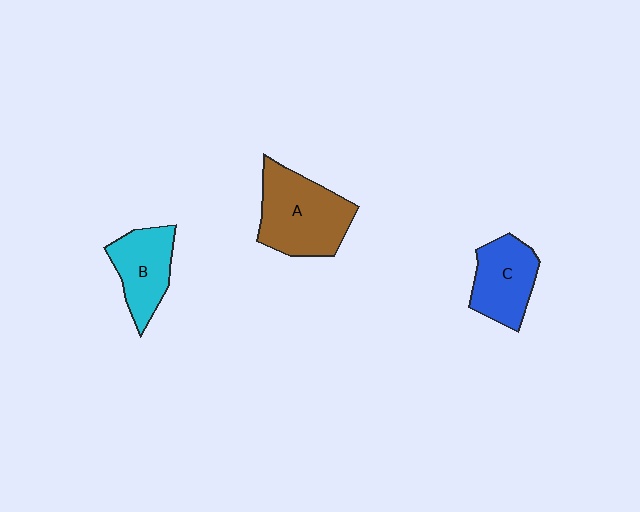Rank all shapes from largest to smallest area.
From largest to smallest: A (brown), C (blue), B (cyan).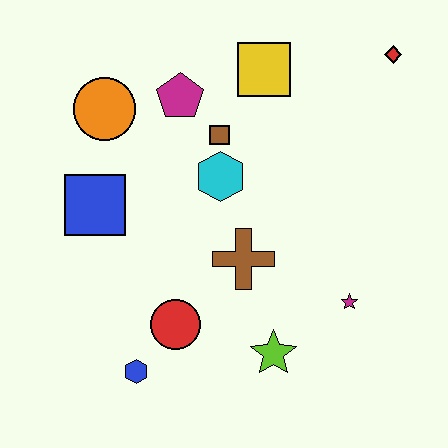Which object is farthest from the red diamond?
The blue hexagon is farthest from the red diamond.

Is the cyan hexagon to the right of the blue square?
Yes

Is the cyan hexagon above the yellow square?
No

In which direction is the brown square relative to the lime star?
The brown square is above the lime star.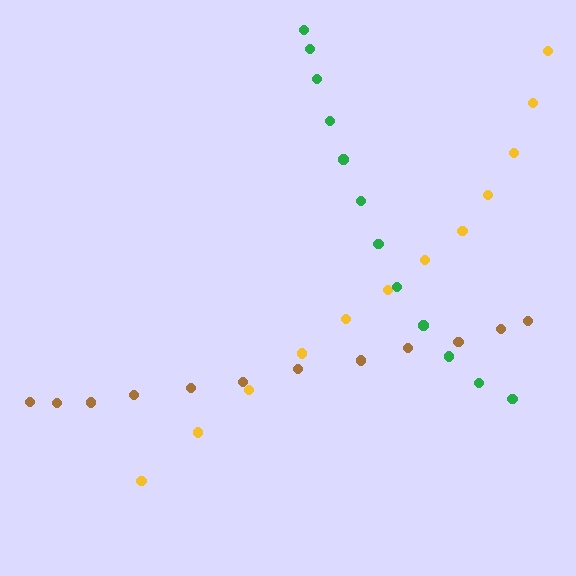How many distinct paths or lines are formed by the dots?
There are 3 distinct paths.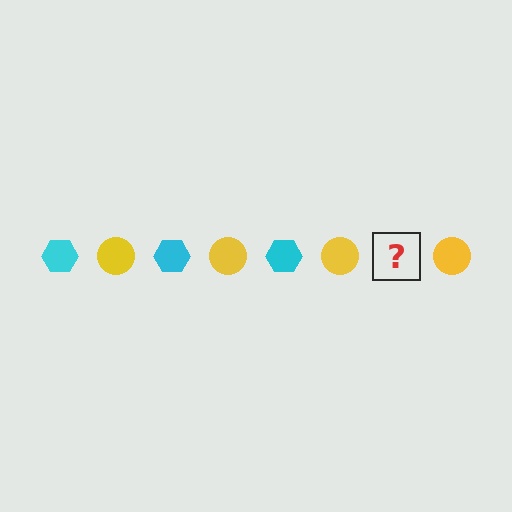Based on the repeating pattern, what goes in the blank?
The blank should be a cyan hexagon.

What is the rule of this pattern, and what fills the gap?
The rule is that the pattern alternates between cyan hexagon and yellow circle. The gap should be filled with a cyan hexagon.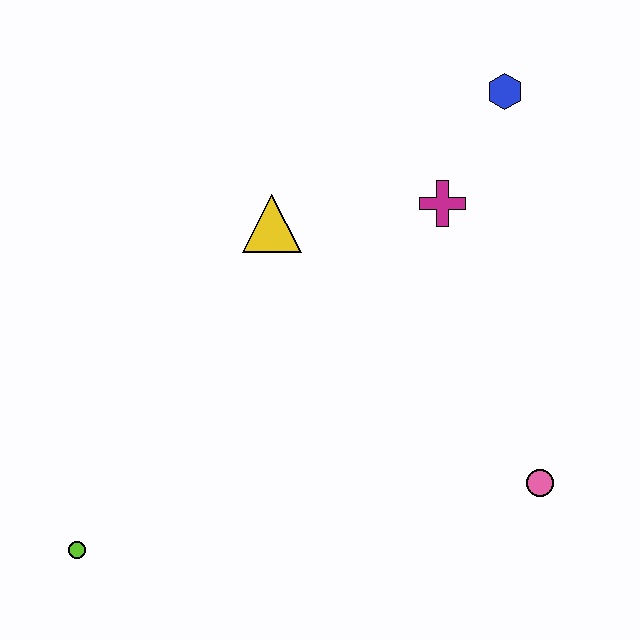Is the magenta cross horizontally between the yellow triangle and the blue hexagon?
Yes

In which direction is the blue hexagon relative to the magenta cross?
The blue hexagon is above the magenta cross.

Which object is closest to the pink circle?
The magenta cross is closest to the pink circle.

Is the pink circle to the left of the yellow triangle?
No